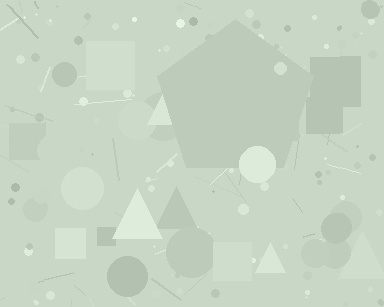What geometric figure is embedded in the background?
A pentagon is embedded in the background.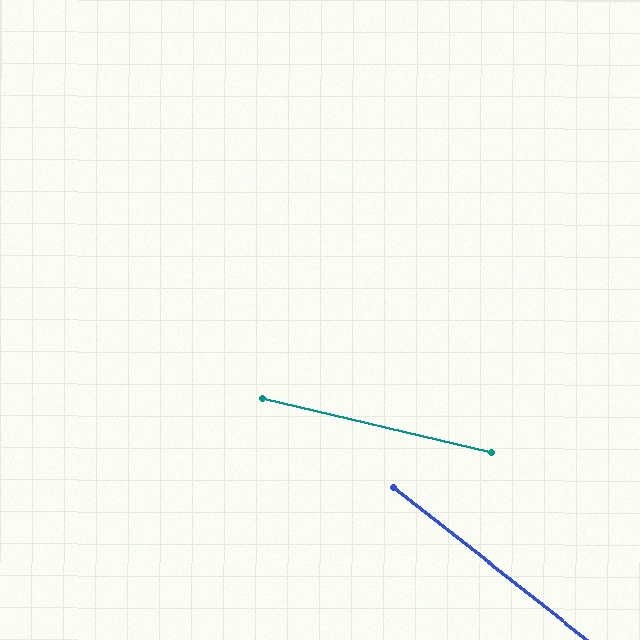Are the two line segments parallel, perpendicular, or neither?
Neither parallel nor perpendicular — they differ by about 25°.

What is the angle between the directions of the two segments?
Approximately 25 degrees.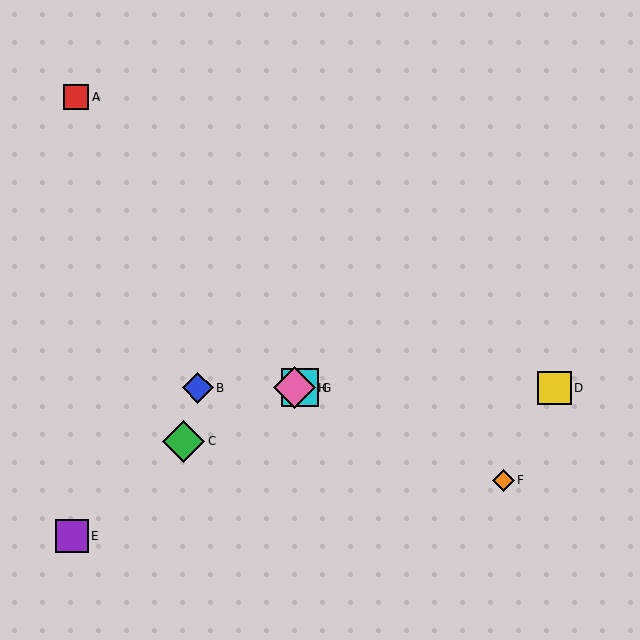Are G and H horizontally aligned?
Yes, both are at y≈388.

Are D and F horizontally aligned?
No, D is at y≈388 and F is at y≈480.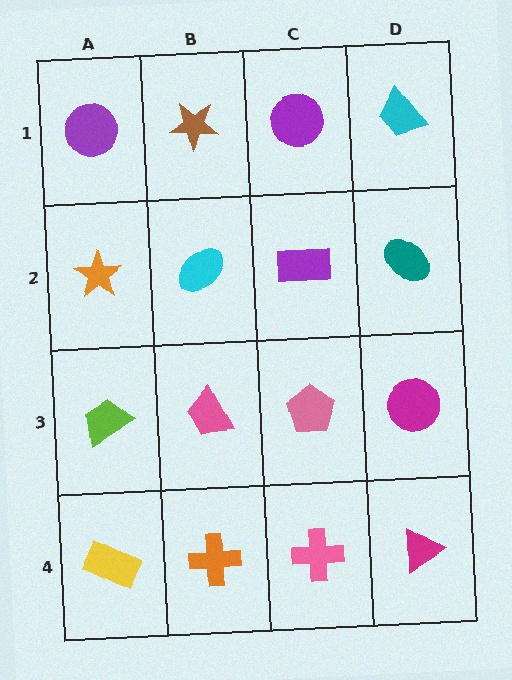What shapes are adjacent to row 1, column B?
A cyan ellipse (row 2, column B), a purple circle (row 1, column A), a purple circle (row 1, column C).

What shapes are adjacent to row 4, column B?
A pink trapezoid (row 3, column B), a yellow rectangle (row 4, column A), a pink cross (row 4, column C).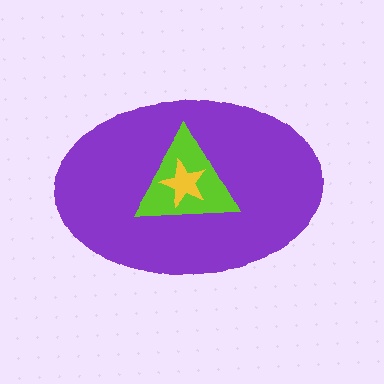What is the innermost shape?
The yellow star.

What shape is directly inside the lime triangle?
The yellow star.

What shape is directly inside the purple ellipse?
The lime triangle.